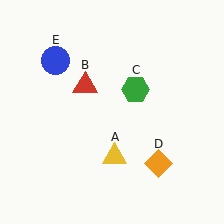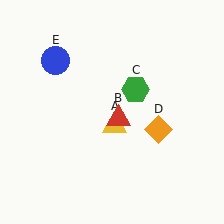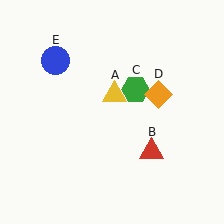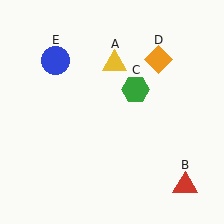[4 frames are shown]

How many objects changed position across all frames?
3 objects changed position: yellow triangle (object A), red triangle (object B), orange diamond (object D).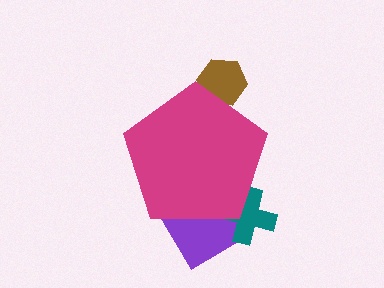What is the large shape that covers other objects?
A magenta pentagon.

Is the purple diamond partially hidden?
Yes, the purple diamond is partially hidden behind the magenta pentagon.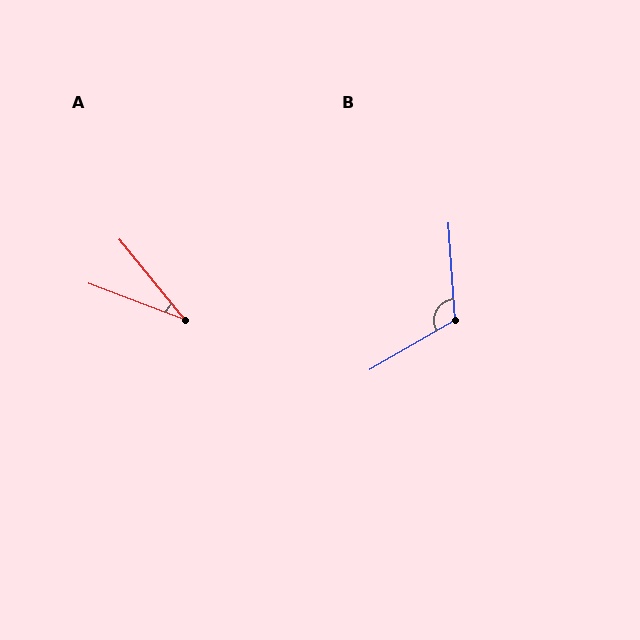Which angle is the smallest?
A, at approximately 30 degrees.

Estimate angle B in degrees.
Approximately 116 degrees.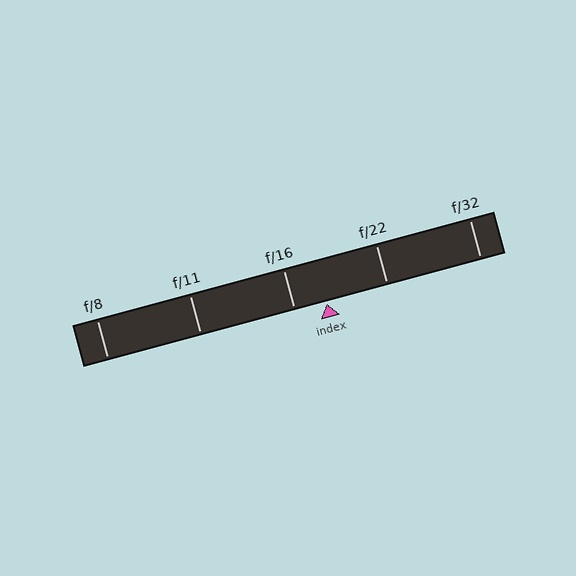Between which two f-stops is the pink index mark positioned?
The index mark is between f/16 and f/22.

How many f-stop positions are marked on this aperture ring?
There are 5 f-stop positions marked.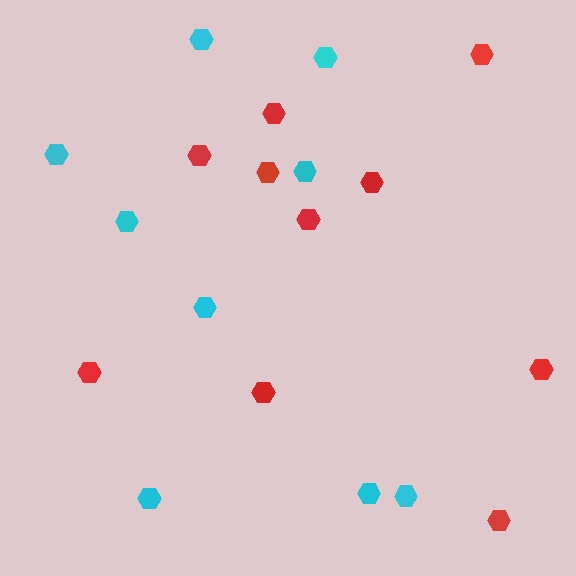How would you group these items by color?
There are 2 groups: one group of cyan hexagons (9) and one group of red hexagons (10).